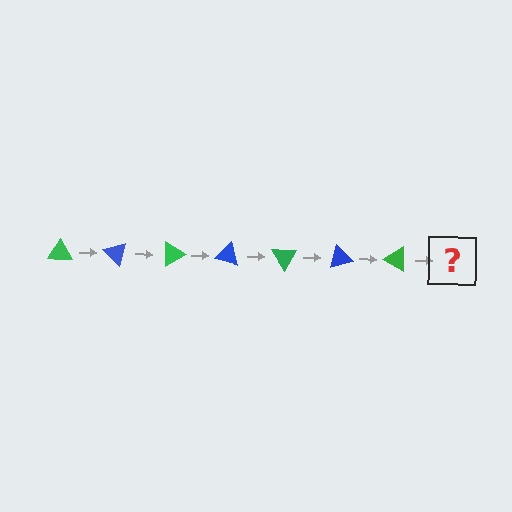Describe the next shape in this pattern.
It should be a blue triangle, rotated 315 degrees from the start.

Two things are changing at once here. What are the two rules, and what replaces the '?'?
The two rules are that it rotates 45 degrees each step and the color cycles through green and blue. The '?' should be a blue triangle, rotated 315 degrees from the start.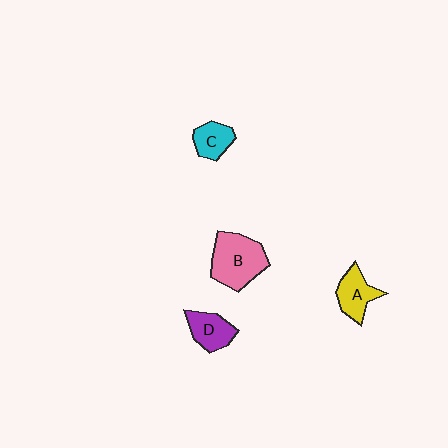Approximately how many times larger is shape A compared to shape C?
Approximately 1.2 times.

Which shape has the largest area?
Shape B (pink).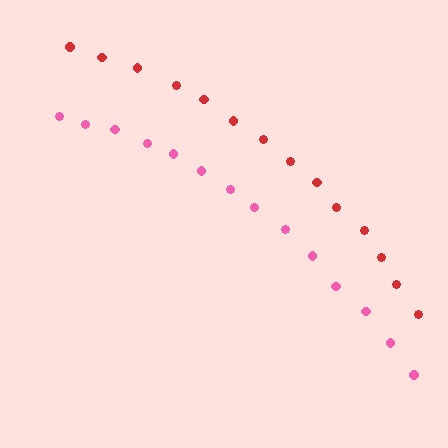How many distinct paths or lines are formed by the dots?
There are 2 distinct paths.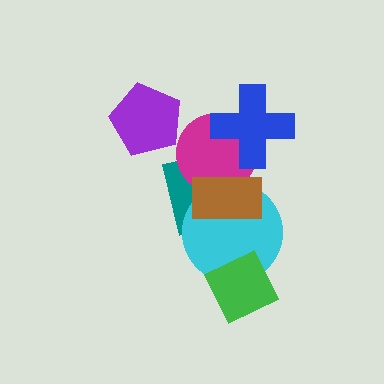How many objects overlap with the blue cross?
1 object overlaps with the blue cross.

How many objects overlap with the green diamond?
1 object overlaps with the green diamond.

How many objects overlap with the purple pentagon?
0 objects overlap with the purple pentagon.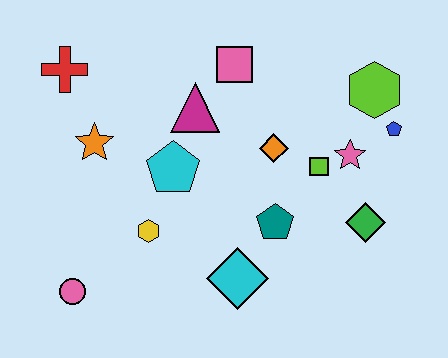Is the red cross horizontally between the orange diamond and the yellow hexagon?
No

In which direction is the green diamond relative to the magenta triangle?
The green diamond is to the right of the magenta triangle.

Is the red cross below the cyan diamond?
No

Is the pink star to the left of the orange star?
No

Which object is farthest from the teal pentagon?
The red cross is farthest from the teal pentagon.